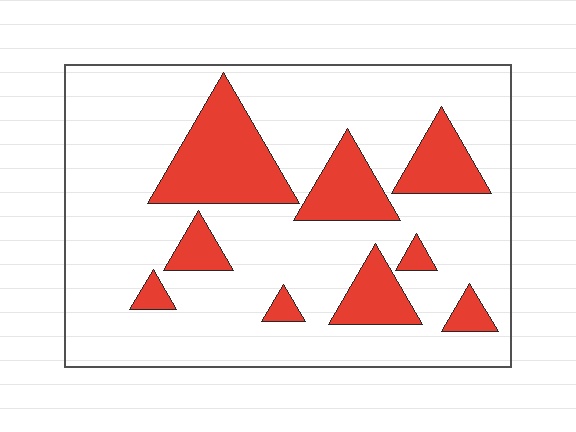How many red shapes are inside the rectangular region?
9.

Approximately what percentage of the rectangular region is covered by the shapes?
Approximately 20%.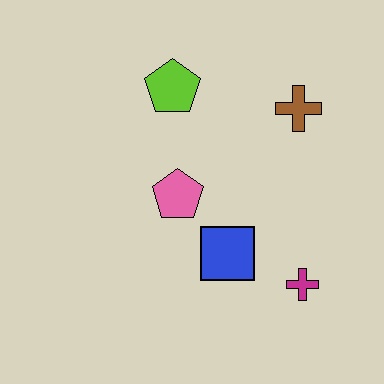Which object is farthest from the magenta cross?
The lime pentagon is farthest from the magenta cross.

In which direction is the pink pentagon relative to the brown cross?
The pink pentagon is to the left of the brown cross.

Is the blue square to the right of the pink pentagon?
Yes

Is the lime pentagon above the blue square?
Yes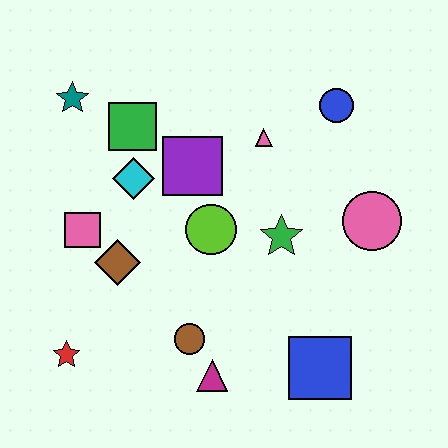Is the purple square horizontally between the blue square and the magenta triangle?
No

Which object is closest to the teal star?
The green square is closest to the teal star.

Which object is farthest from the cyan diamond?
The blue square is farthest from the cyan diamond.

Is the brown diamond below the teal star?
Yes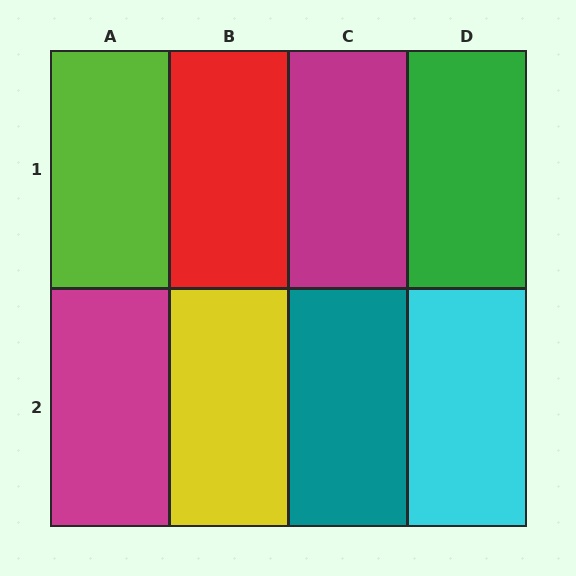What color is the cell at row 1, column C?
Magenta.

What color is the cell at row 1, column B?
Red.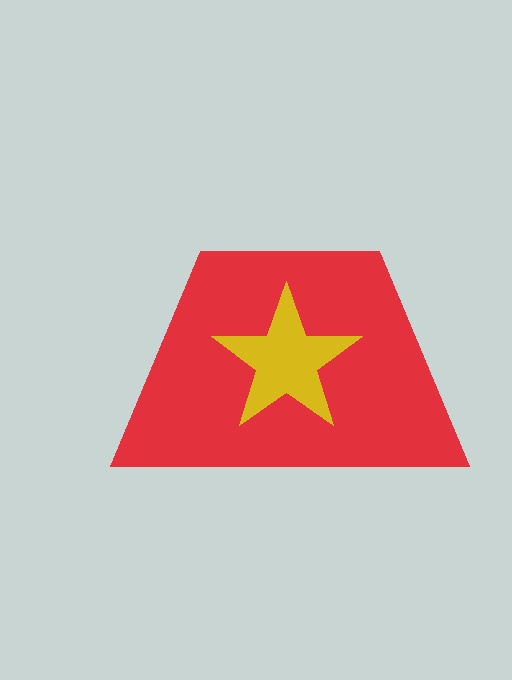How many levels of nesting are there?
2.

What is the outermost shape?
The red trapezoid.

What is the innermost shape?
The yellow star.